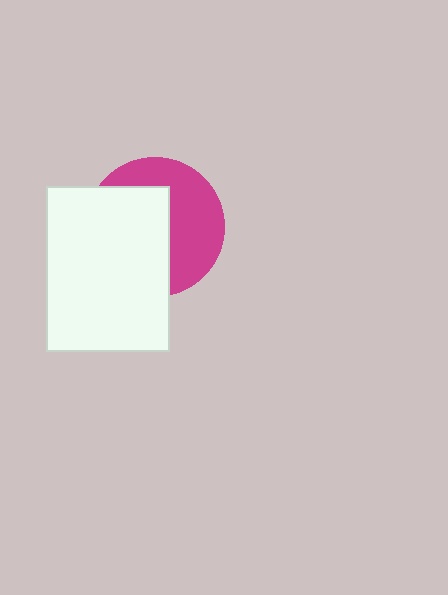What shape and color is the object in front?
The object in front is a white rectangle.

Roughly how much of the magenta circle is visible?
About half of it is visible (roughly 47%).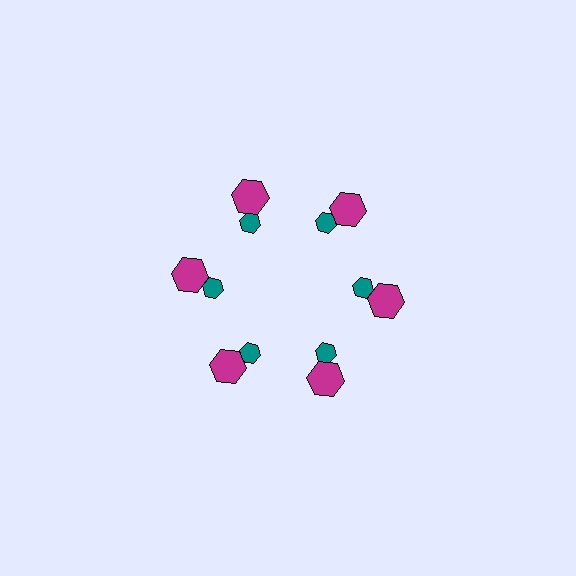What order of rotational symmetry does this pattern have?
This pattern has 6-fold rotational symmetry.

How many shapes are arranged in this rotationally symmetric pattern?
There are 12 shapes, arranged in 6 groups of 2.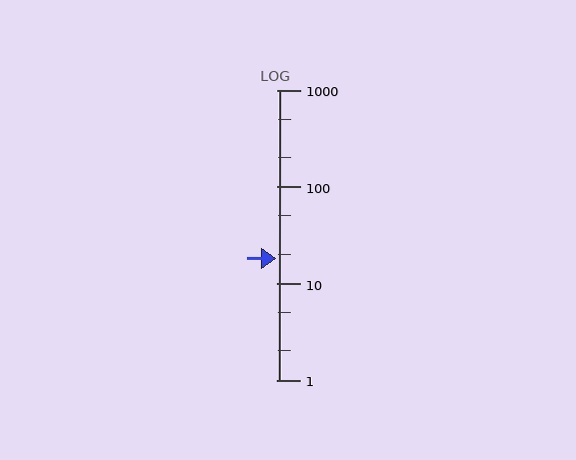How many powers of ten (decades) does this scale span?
The scale spans 3 decades, from 1 to 1000.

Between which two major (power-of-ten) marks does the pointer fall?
The pointer is between 10 and 100.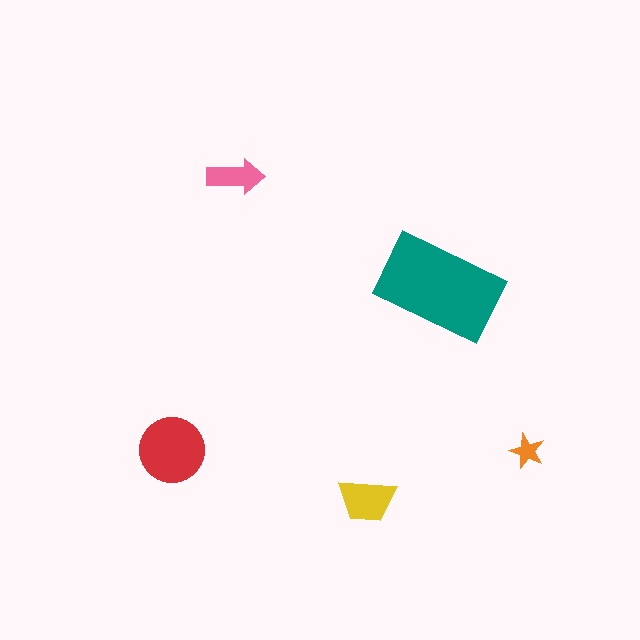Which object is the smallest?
The orange star.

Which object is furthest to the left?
The red circle is leftmost.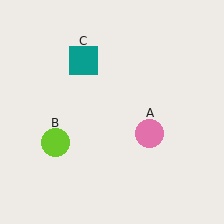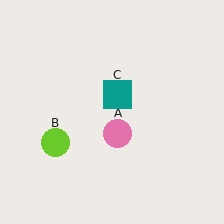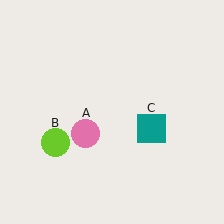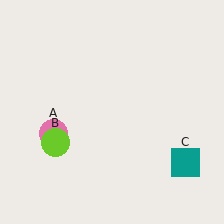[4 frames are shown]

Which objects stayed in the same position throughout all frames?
Lime circle (object B) remained stationary.